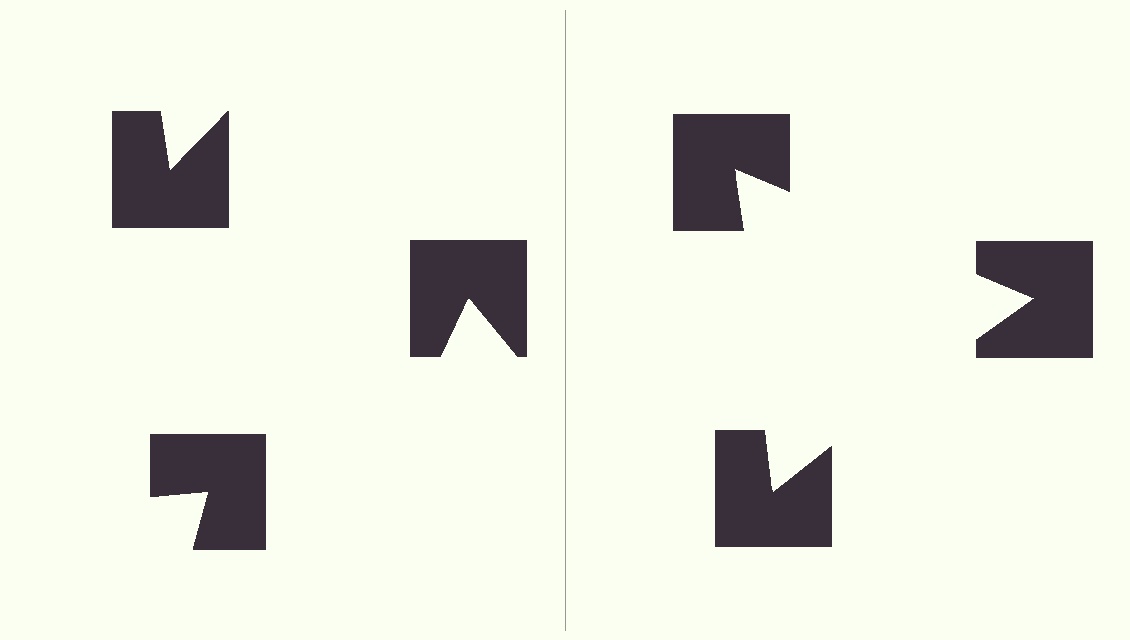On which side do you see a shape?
An illusory triangle appears on the right side. On the left side the wedge cuts are rotated, so no coherent shape forms.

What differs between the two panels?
The notched squares are positioned identically on both sides; only the wedge orientations differ. On the right they align to a triangle; on the left they are misaligned.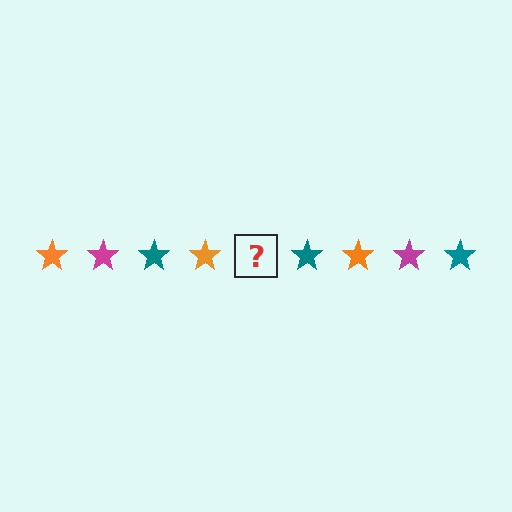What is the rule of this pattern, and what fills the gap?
The rule is that the pattern cycles through orange, magenta, teal stars. The gap should be filled with a magenta star.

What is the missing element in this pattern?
The missing element is a magenta star.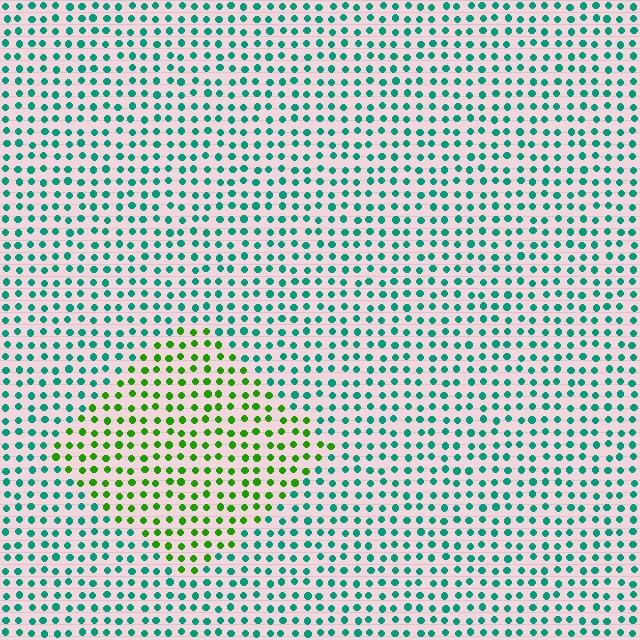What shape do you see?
I see a diamond.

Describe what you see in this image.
The image is filled with small teal elements in a uniform arrangement. A diamond-shaped region is visible where the elements are tinted to a slightly different hue, forming a subtle color boundary.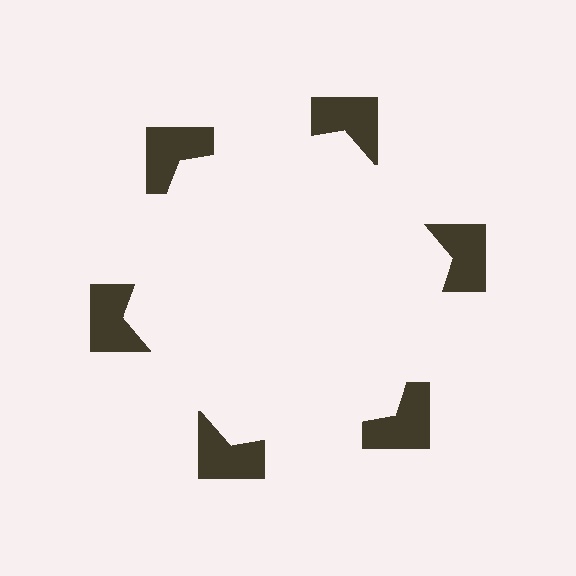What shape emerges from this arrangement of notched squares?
An illusory hexagon — its edges are inferred from the aligned wedge cuts in the notched squares, not physically drawn.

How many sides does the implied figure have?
6 sides.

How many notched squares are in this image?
There are 6 — one at each vertex of the illusory hexagon.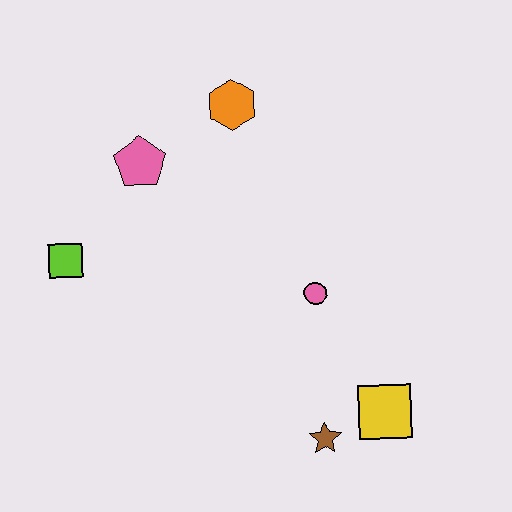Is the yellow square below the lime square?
Yes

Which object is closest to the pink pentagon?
The orange hexagon is closest to the pink pentagon.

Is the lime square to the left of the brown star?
Yes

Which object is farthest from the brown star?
The orange hexagon is farthest from the brown star.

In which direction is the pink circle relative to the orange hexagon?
The pink circle is below the orange hexagon.